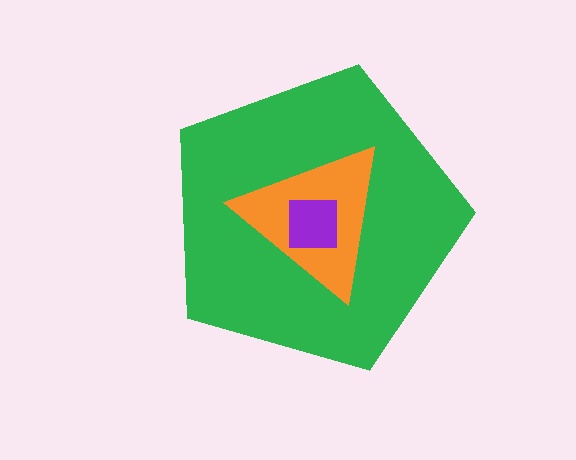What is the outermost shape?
The green pentagon.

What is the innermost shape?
The purple square.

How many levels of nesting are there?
3.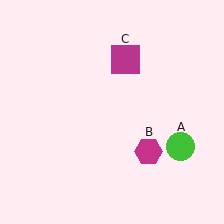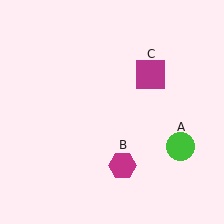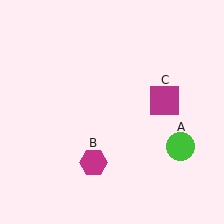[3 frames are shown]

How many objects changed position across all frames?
2 objects changed position: magenta hexagon (object B), magenta square (object C).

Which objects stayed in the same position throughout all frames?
Green circle (object A) remained stationary.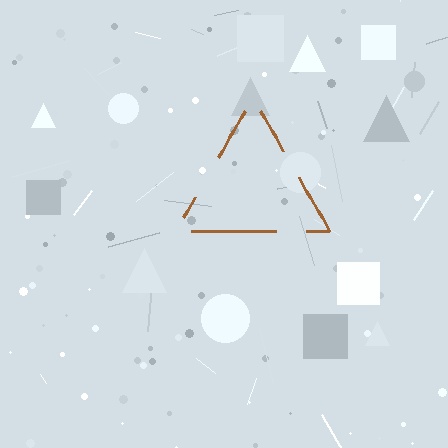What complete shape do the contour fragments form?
The contour fragments form a triangle.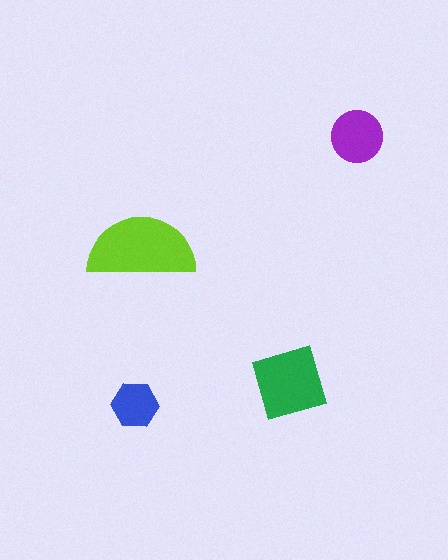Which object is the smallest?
The blue hexagon.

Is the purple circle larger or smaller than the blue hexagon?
Larger.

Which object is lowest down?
The blue hexagon is bottommost.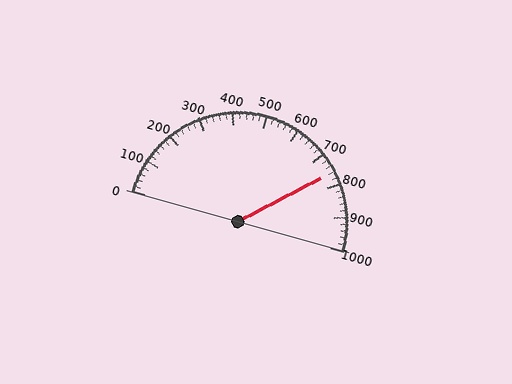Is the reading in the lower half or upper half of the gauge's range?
The reading is in the upper half of the range (0 to 1000).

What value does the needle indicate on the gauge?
The needle indicates approximately 760.